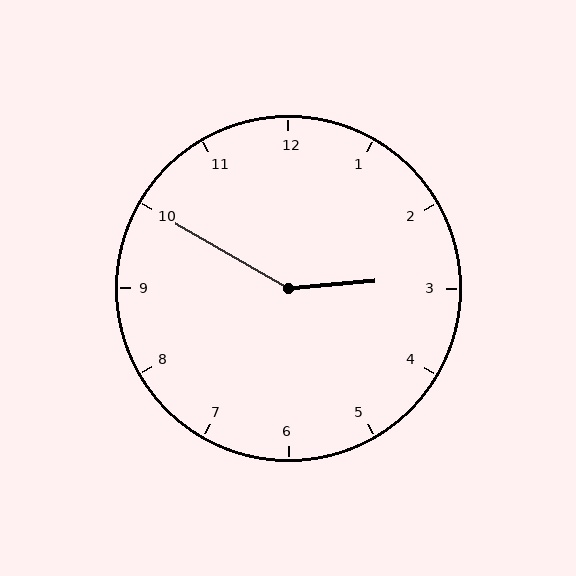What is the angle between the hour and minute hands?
Approximately 145 degrees.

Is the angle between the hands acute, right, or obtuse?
It is obtuse.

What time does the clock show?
2:50.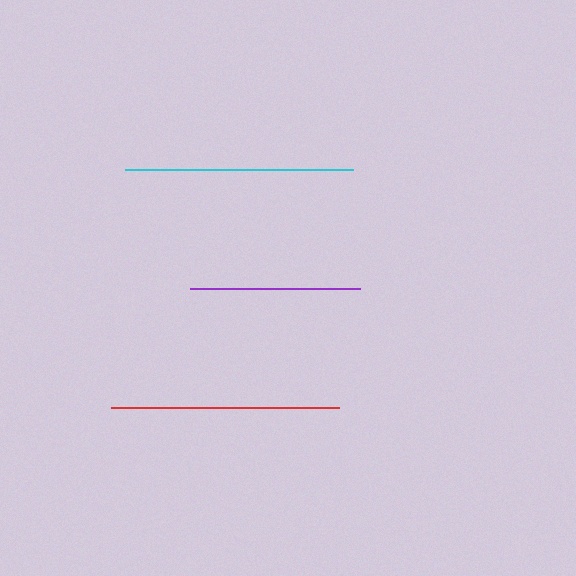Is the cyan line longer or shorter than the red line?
The cyan line is longer than the red line.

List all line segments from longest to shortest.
From longest to shortest: cyan, red, purple.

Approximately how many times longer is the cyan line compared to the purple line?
The cyan line is approximately 1.3 times the length of the purple line.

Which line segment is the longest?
The cyan line is the longest at approximately 229 pixels.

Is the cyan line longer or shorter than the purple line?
The cyan line is longer than the purple line.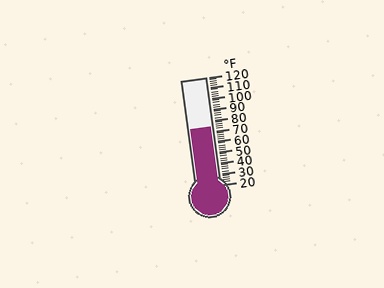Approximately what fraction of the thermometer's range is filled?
The thermometer is filled to approximately 55% of its range.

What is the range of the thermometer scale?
The thermometer scale ranges from 20°F to 120°F.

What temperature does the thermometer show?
The thermometer shows approximately 74°F.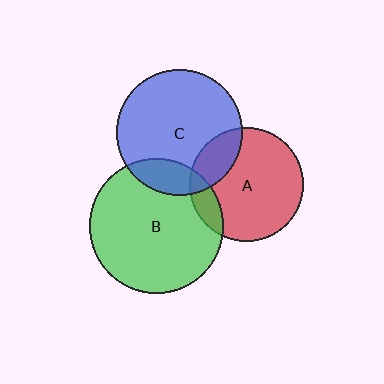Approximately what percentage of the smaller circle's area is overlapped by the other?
Approximately 15%.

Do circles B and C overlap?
Yes.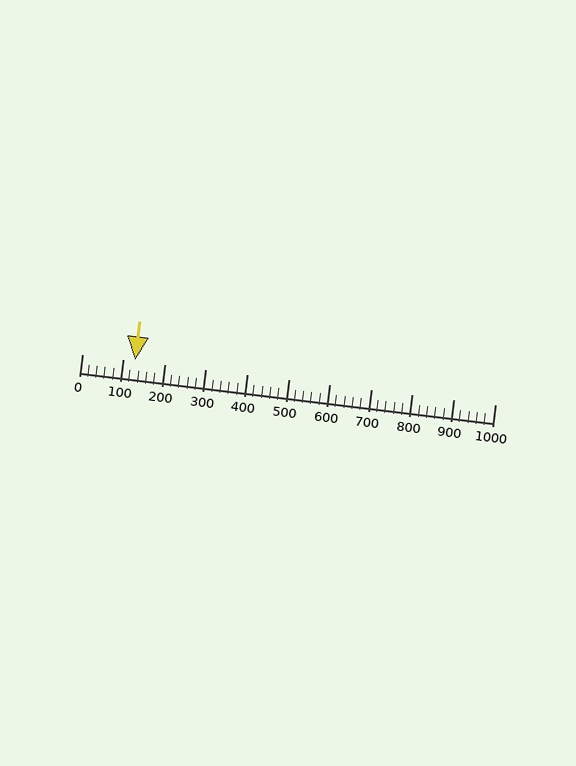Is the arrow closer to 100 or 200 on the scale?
The arrow is closer to 100.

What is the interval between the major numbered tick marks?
The major tick marks are spaced 100 units apart.